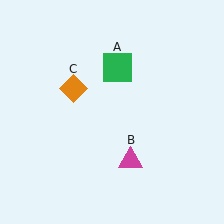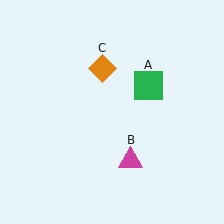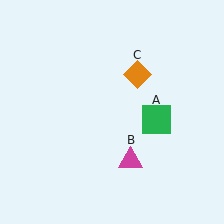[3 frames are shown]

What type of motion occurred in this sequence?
The green square (object A), orange diamond (object C) rotated clockwise around the center of the scene.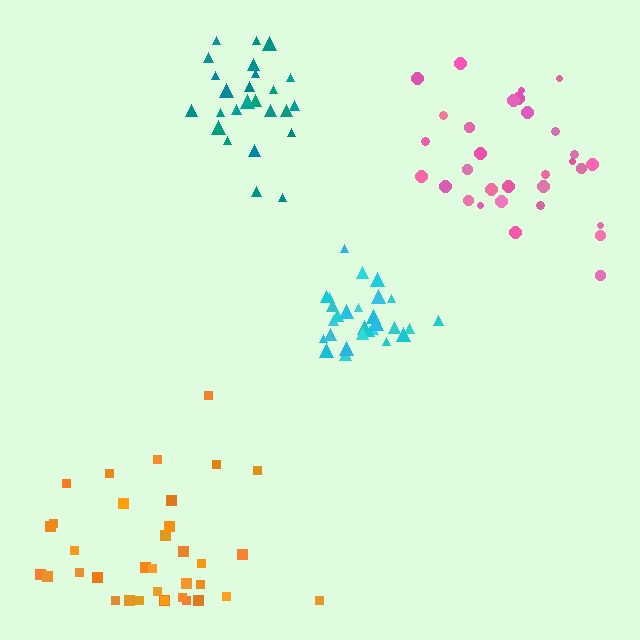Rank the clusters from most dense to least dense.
cyan, teal, orange, pink.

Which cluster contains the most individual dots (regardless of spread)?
Orange (35).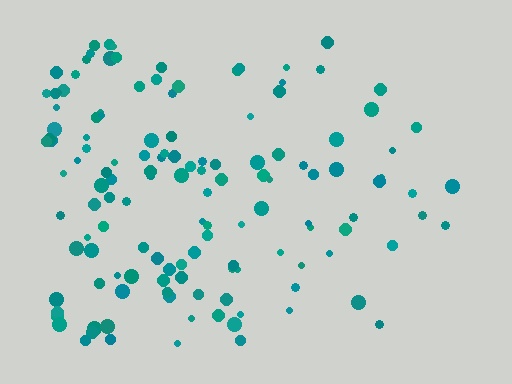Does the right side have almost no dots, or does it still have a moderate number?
Still a moderate number, just noticeably fewer than the left.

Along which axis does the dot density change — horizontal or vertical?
Horizontal.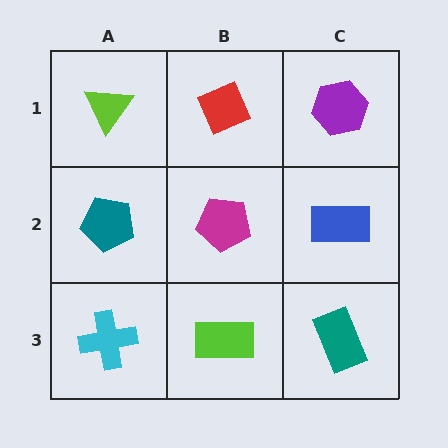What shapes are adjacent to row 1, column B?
A magenta pentagon (row 2, column B), a lime triangle (row 1, column A), a purple hexagon (row 1, column C).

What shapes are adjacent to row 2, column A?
A lime triangle (row 1, column A), a cyan cross (row 3, column A), a magenta pentagon (row 2, column B).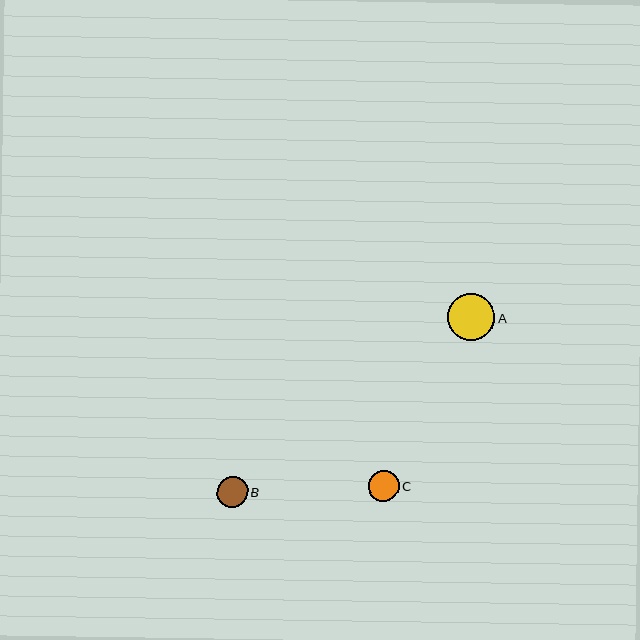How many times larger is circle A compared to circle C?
Circle A is approximately 1.5 times the size of circle C.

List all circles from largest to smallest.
From largest to smallest: A, C, B.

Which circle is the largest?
Circle A is the largest with a size of approximately 47 pixels.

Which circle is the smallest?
Circle B is the smallest with a size of approximately 31 pixels.